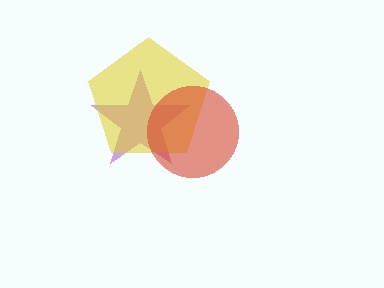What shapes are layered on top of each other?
The layered shapes are: a purple star, a yellow pentagon, a red circle.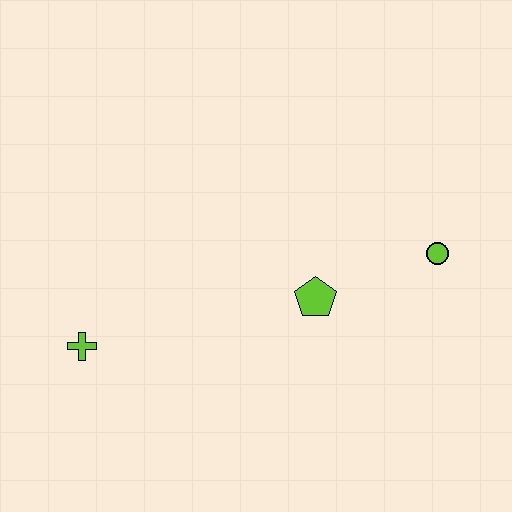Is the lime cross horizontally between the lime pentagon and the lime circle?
No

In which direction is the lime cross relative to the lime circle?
The lime cross is to the left of the lime circle.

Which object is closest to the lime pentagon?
The lime circle is closest to the lime pentagon.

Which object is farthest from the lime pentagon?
The lime cross is farthest from the lime pentagon.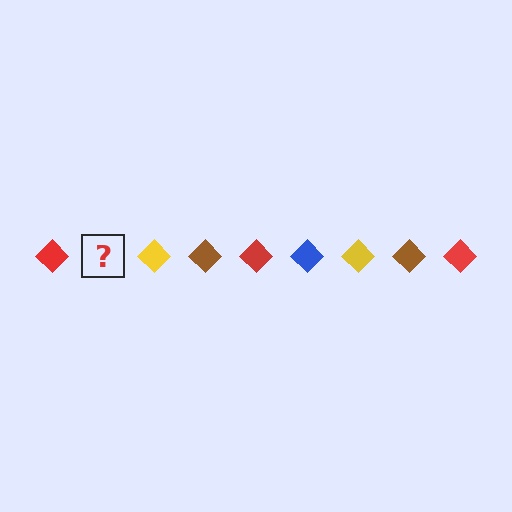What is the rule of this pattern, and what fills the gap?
The rule is that the pattern cycles through red, blue, yellow, brown diamonds. The gap should be filled with a blue diamond.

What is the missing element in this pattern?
The missing element is a blue diamond.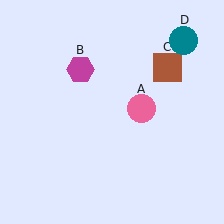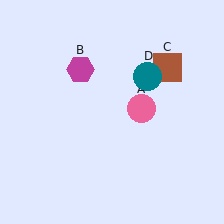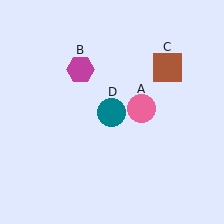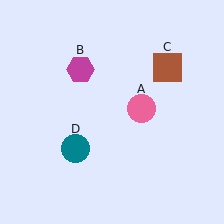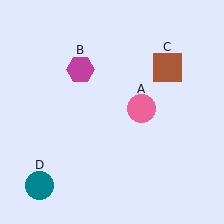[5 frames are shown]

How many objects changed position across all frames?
1 object changed position: teal circle (object D).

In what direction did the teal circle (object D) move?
The teal circle (object D) moved down and to the left.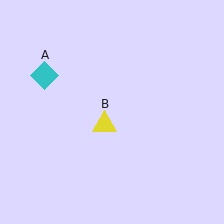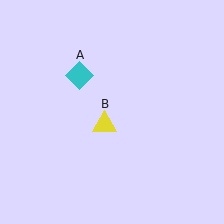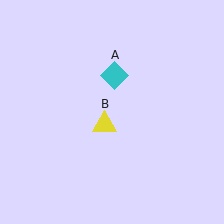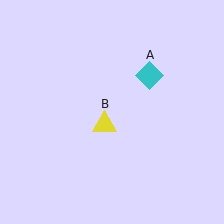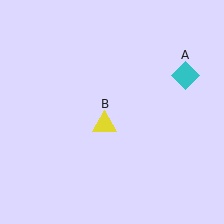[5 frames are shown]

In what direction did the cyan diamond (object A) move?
The cyan diamond (object A) moved right.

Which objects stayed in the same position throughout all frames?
Yellow triangle (object B) remained stationary.